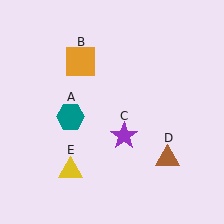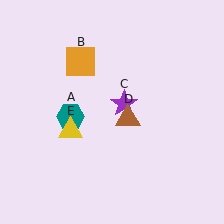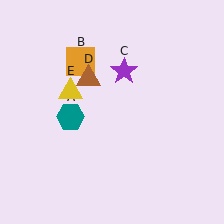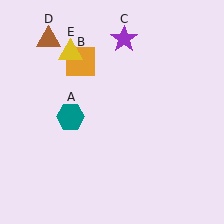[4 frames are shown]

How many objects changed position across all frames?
3 objects changed position: purple star (object C), brown triangle (object D), yellow triangle (object E).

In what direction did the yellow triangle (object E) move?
The yellow triangle (object E) moved up.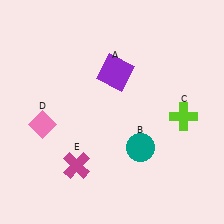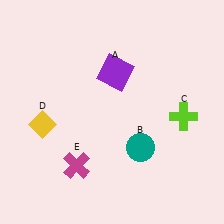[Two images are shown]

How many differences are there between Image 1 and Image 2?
There is 1 difference between the two images.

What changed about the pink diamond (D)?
In Image 1, D is pink. In Image 2, it changed to yellow.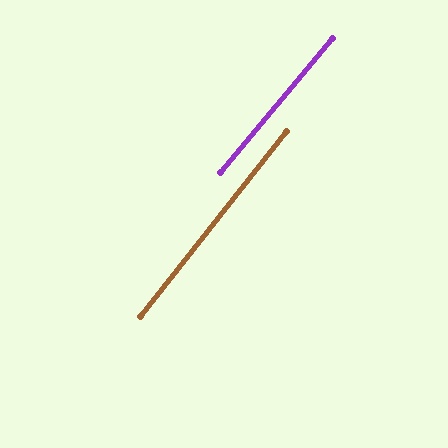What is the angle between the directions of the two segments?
Approximately 2 degrees.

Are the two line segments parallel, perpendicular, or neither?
Parallel — their directions differ by only 1.7°.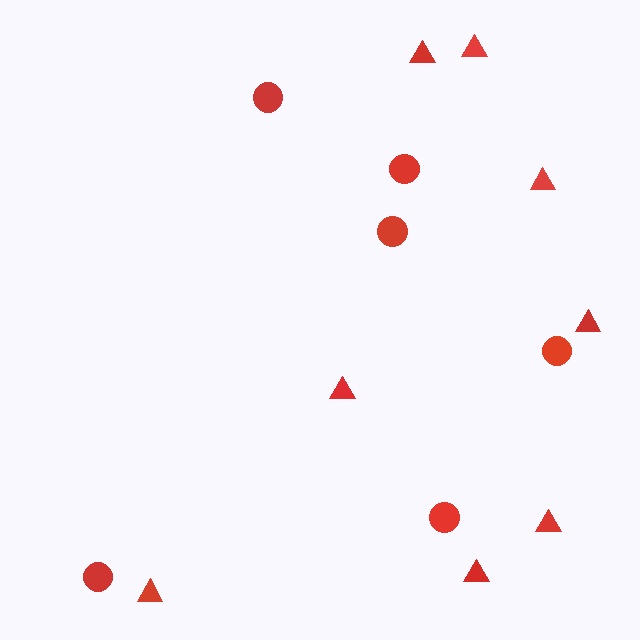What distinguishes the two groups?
There are 2 groups: one group of circles (6) and one group of triangles (8).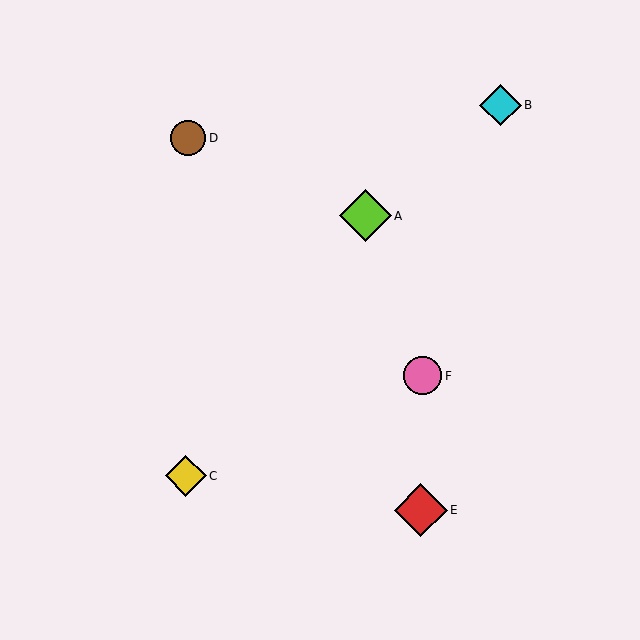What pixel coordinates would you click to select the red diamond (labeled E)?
Click at (421, 510) to select the red diamond E.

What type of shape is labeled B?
Shape B is a cyan diamond.